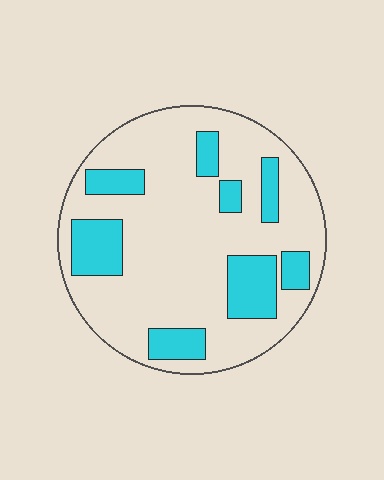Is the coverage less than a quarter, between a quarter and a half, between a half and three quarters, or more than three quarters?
Less than a quarter.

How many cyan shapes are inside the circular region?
8.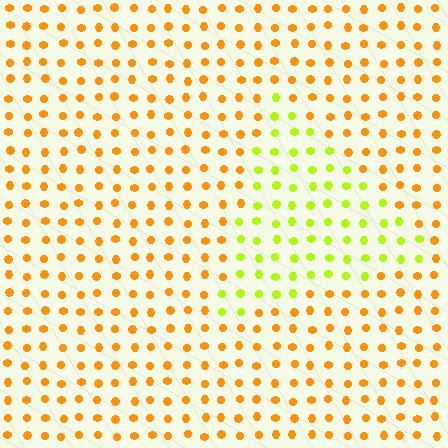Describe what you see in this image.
The image is filled with small orange elements in a uniform arrangement. A triangle-shaped region is visible where the elements are tinted to a slightly different hue, forming a subtle color boundary.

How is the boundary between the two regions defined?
The boundary is defined purely by a slight shift in hue (about 46 degrees). Spacing, size, and orientation are identical on both sides.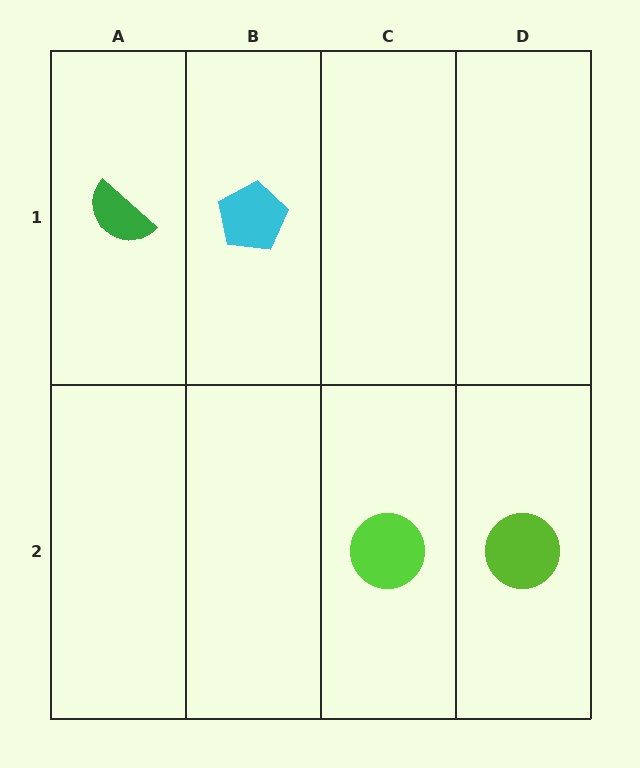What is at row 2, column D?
A lime circle.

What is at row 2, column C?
A lime circle.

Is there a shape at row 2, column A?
No, that cell is empty.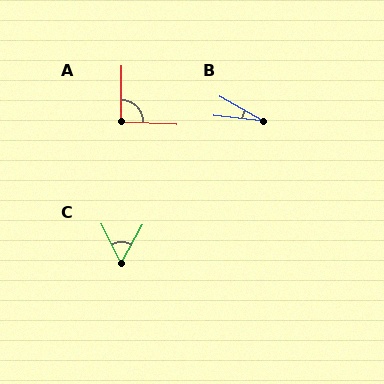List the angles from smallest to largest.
B (23°), C (55°), A (92°).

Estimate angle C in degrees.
Approximately 55 degrees.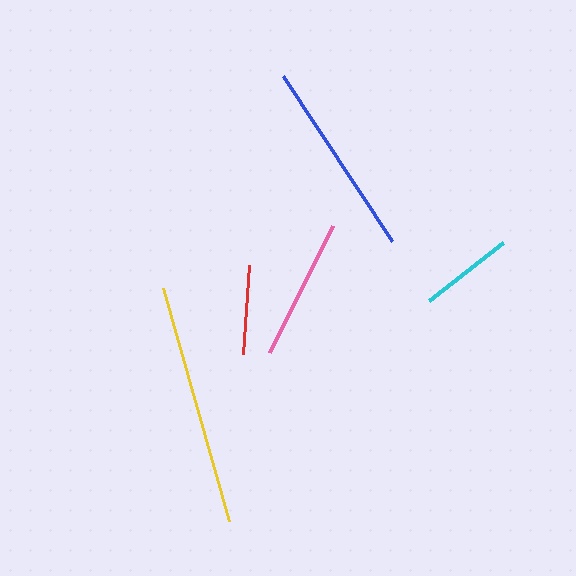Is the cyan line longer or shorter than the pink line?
The pink line is longer than the cyan line.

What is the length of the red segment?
The red segment is approximately 89 pixels long.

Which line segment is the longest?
The yellow line is the longest at approximately 242 pixels.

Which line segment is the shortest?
The red line is the shortest at approximately 89 pixels.